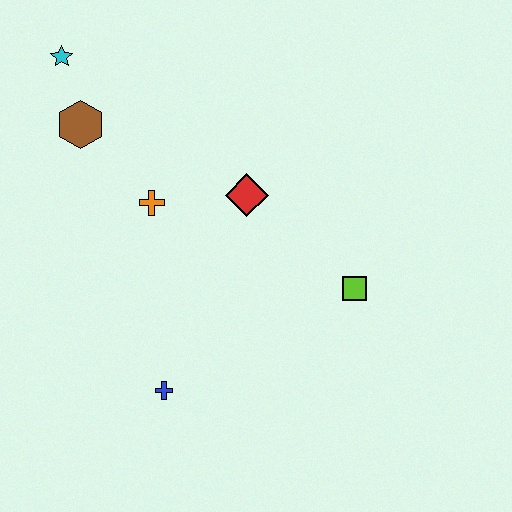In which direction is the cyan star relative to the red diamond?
The cyan star is to the left of the red diamond.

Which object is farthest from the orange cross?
The lime square is farthest from the orange cross.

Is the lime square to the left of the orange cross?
No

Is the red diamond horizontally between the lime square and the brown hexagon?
Yes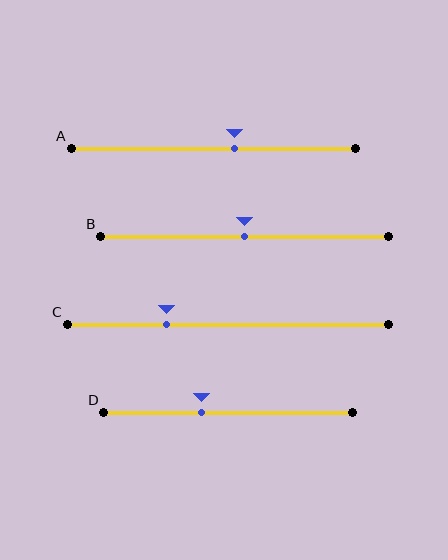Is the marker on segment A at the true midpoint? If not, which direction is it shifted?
No, the marker on segment A is shifted to the right by about 7% of the segment length.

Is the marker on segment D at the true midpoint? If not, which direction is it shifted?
No, the marker on segment D is shifted to the left by about 11% of the segment length.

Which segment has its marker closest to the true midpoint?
Segment B has its marker closest to the true midpoint.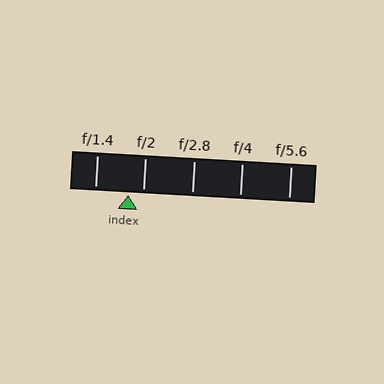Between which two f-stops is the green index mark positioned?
The index mark is between f/1.4 and f/2.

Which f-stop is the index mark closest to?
The index mark is closest to f/2.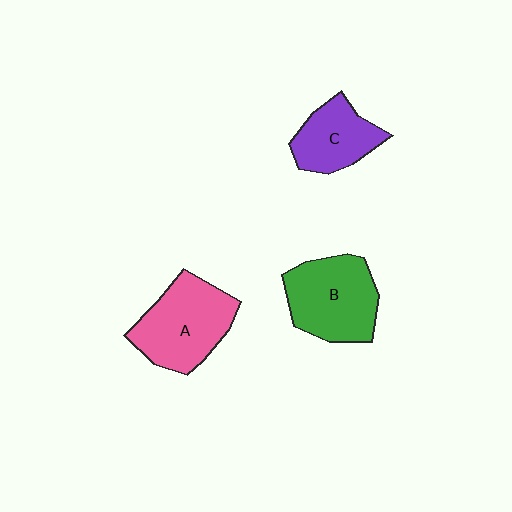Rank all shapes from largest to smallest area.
From largest to smallest: A (pink), B (green), C (purple).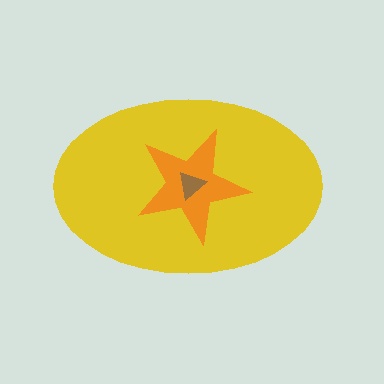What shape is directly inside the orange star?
The brown triangle.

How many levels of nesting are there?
3.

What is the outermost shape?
The yellow ellipse.